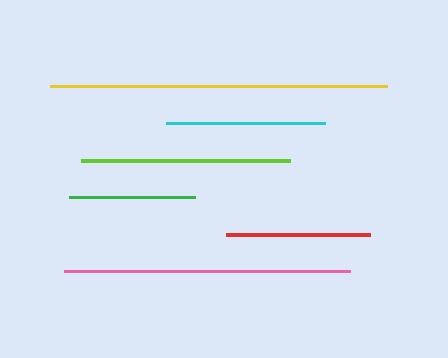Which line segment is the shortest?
The green line is the shortest at approximately 126 pixels.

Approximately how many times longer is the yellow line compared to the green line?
The yellow line is approximately 2.7 times the length of the green line.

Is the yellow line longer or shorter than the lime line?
The yellow line is longer than the lime line.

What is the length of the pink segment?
The pink segment is approximately 286 pixels long.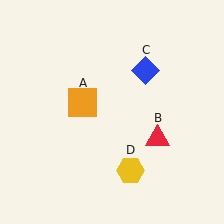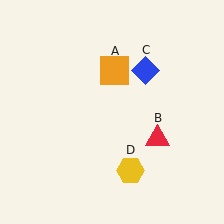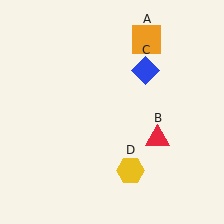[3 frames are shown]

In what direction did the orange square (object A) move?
The orange square (object A) moved up and to the right.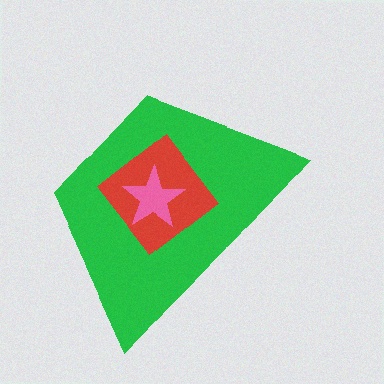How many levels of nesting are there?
3.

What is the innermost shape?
The pink star.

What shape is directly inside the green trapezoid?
The red diamond.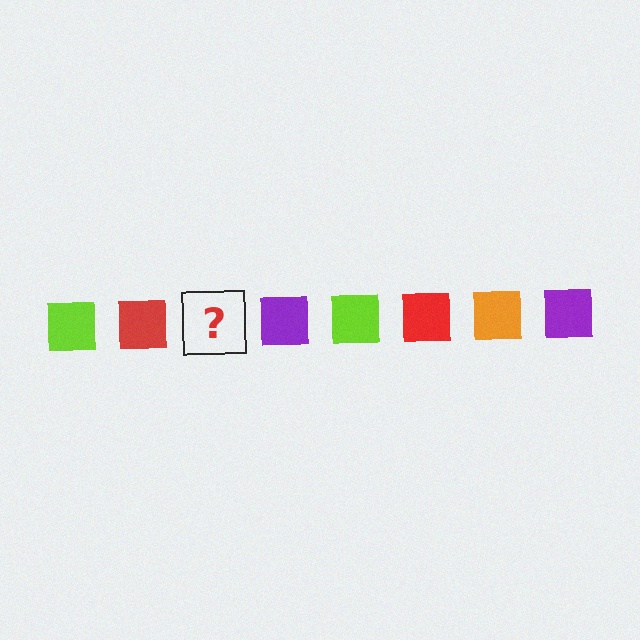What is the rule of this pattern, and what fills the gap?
The rule is that the pattern cycles through lime, red, orange, purple squares. The gap should be filled with an orange square.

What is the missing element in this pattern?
The missing element is an orange square.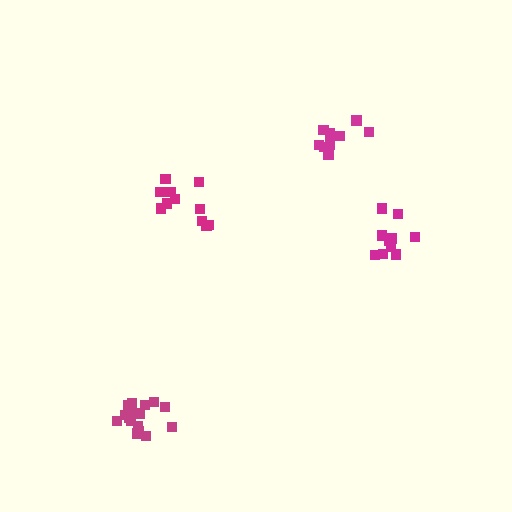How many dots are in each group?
Group 1: 16 dots, Group 2: 10 dots, Group 3: 11 dots, Group 4: 10 dots (47 total).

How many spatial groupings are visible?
There are 4 spatial groupings.